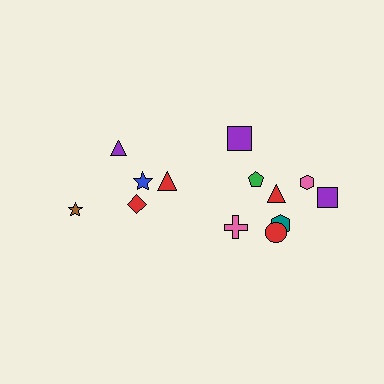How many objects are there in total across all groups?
There are 13 objects.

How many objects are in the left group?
There are 5 objects.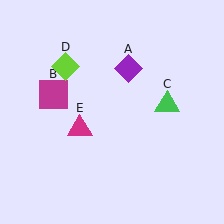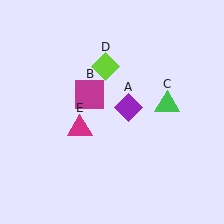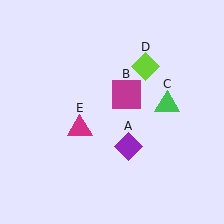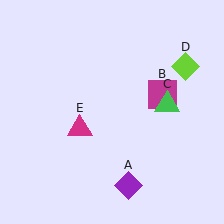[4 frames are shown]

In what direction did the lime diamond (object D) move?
The lime diamond (object D) moved right.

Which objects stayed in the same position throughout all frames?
Green triangle (object C) and magenta triangle (object E) remained stationary.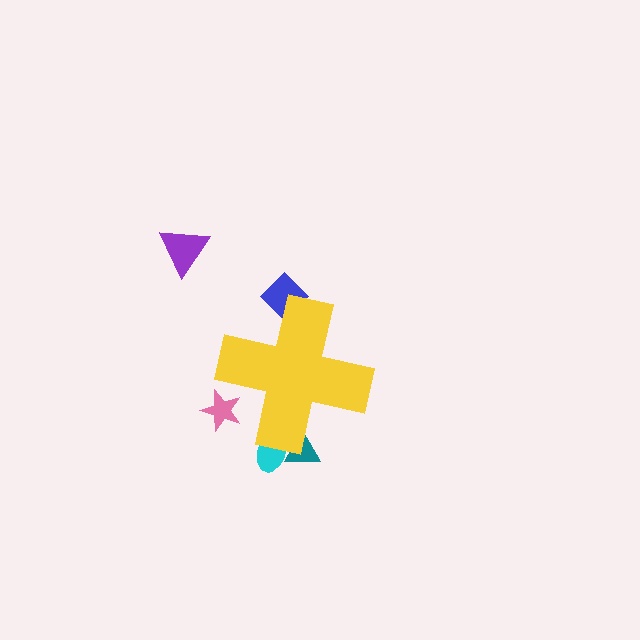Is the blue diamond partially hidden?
Yes, the blue diamond is partially hidden behind the yellow cross.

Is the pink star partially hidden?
Yes, the pink star is partially hidden behind the yellow cross.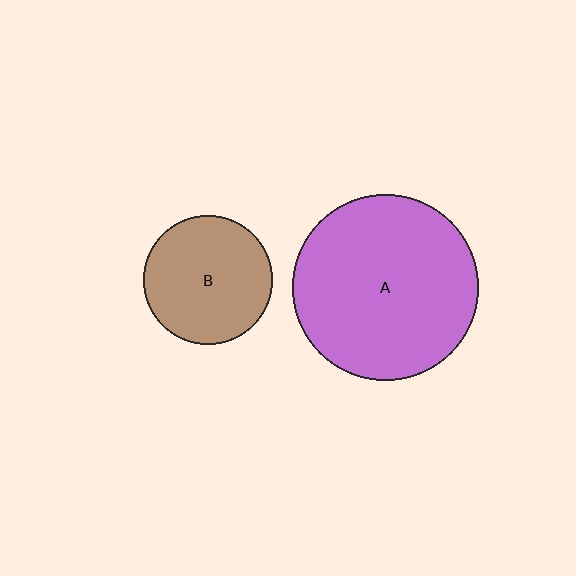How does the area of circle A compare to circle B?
Approximately 2.1 times.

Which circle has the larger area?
Circle A (purple).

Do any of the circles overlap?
No, none of the circles overlap.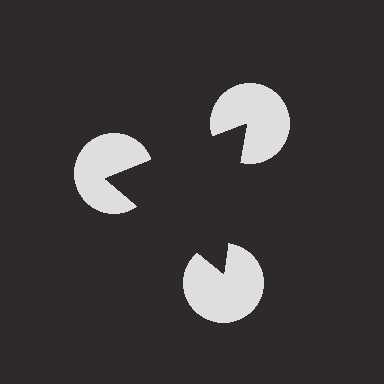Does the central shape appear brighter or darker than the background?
It typically appears slightly darker than the background, even though no actual brightness change is drawn.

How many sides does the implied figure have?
3 sides.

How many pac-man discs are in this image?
There are 3 — one at each vertex of the illusory triangle.